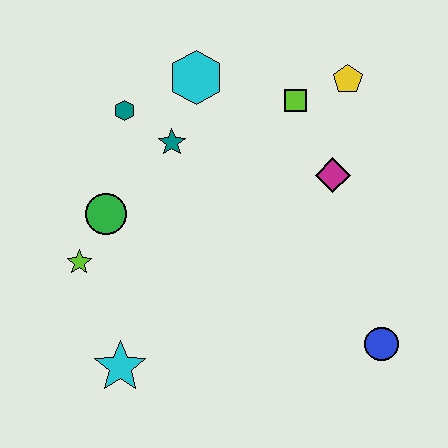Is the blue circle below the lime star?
Yes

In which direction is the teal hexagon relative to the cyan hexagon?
The teal hexagon is to the left of the cyan hexagon.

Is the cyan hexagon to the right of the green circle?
Yes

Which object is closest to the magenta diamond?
The lime square is closest to the magenta diamond.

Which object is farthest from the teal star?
The blue circle is farthest from the teal star.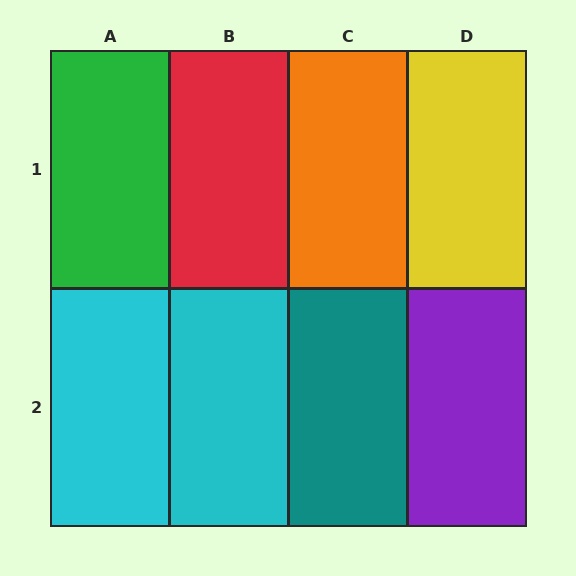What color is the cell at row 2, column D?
Purple.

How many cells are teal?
1 cell is teal.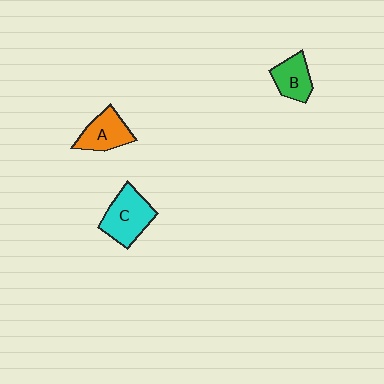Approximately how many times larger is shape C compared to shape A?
Approximately 1.3 times.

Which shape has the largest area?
Shape C (cyan).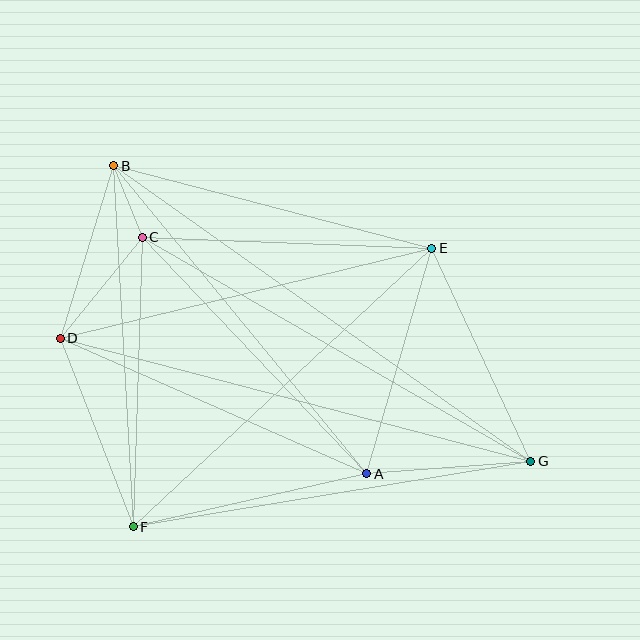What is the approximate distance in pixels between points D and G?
The distance between D and G is approximately 486 pixels.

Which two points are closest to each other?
Points B and C are closest to each other.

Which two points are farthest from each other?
Points B and G are farthest from each other.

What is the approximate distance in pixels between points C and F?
The distance between C and F is approximately 290 pixels.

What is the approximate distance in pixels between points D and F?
The distance between D and F is approximately 202 pixels.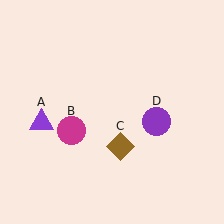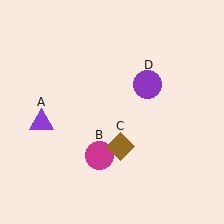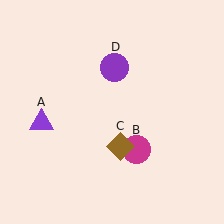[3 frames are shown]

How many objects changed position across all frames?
2 objects changed position: magenta circle (object B), purple circle (object D).